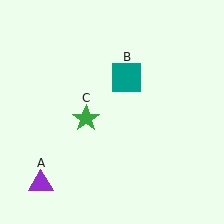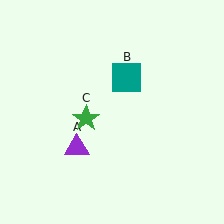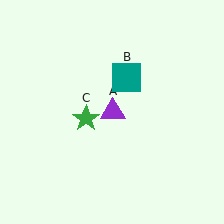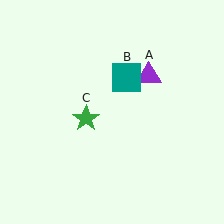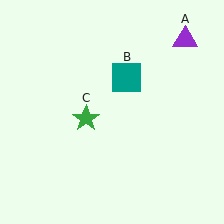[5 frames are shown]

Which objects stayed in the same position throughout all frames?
Teal square (object B) and green star (object C) remained stationary.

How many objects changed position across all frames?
1 object changed position: purple triangle (object A).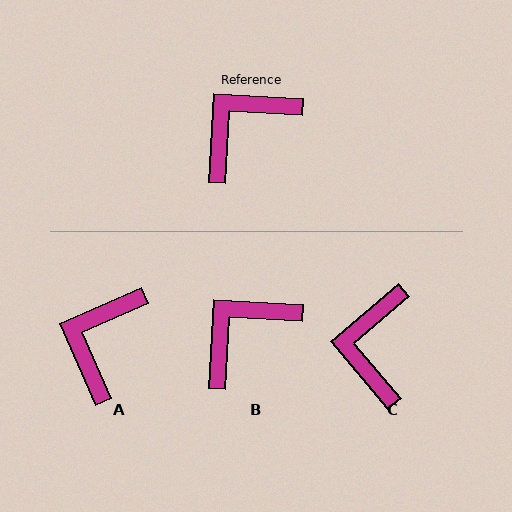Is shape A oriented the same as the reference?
No, it is off by about 27 degrees.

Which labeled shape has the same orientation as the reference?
B.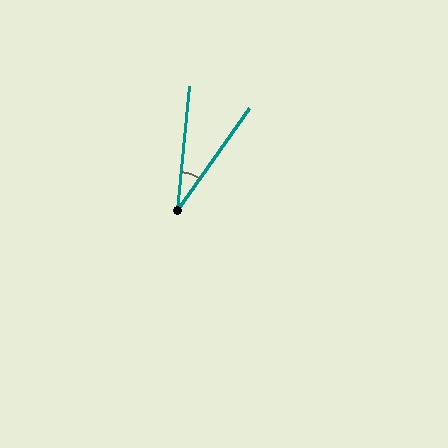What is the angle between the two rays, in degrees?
Approximately 30 degrees.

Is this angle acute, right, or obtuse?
It is acute.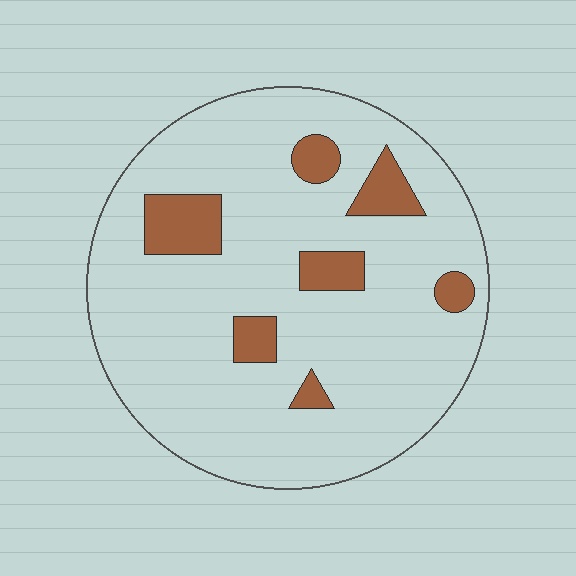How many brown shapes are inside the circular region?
7.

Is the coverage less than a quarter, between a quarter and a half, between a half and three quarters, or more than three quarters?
Less than a quarter.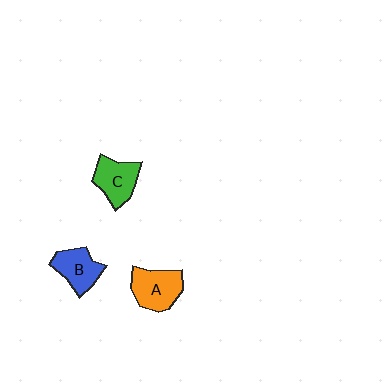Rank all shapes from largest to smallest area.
From largest to smallest: A (orange), C (green), B (blue).